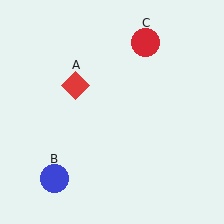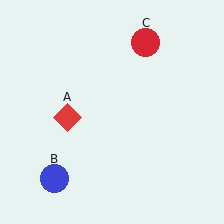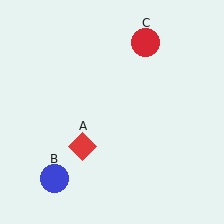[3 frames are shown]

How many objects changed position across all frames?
1 object changed position: red diamond (object A).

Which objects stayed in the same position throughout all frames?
Blue circle (object B) and red circle (object C) remained stationary.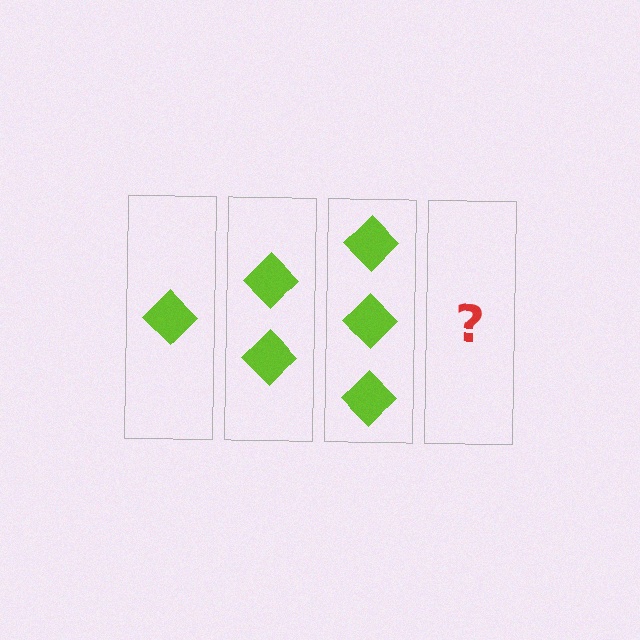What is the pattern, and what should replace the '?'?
The pattern is that each step adds one more diamond. The '?' should be 4 diamonds.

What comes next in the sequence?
The next element should be 4 diamonds.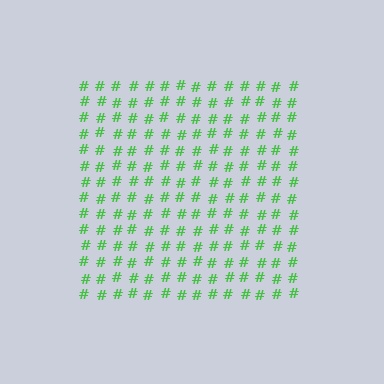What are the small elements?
The small elements are hash symbols.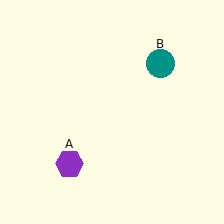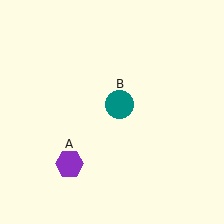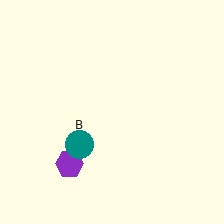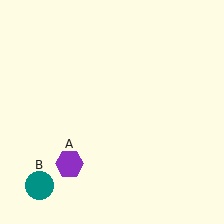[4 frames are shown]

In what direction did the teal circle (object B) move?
The teal circle (object B) moved down and to the left.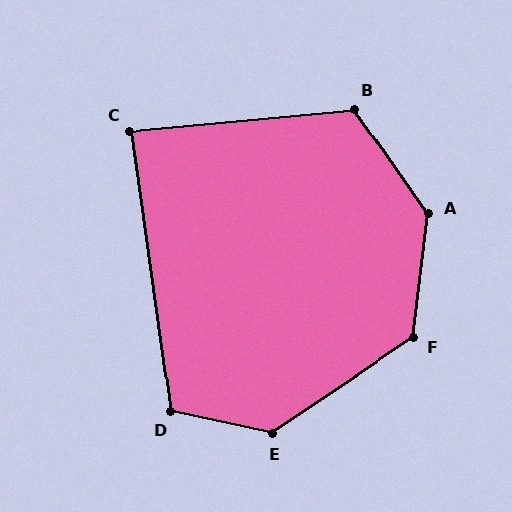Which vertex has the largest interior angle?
A, at approximately 138 degrees.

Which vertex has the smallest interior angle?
C, at approximately 87 degrees.